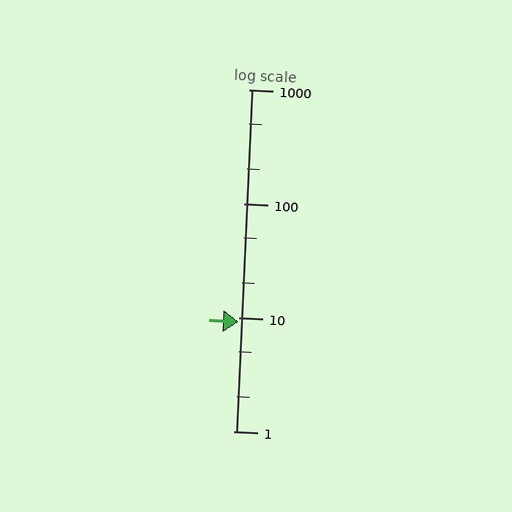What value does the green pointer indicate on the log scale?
The pointer indicates approximately 9.2.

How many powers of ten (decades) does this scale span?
The scale spans 3 decades, from 1 to 1000.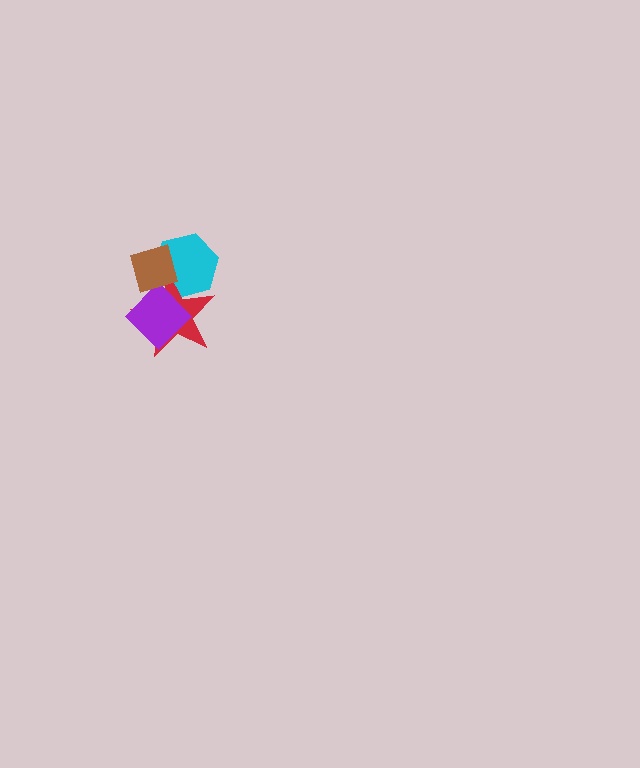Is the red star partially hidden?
Yes, it is partially covered by another shape.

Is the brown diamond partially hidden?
No, no other shape covers it.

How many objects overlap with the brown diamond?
3 objects overlap with the brown diamond.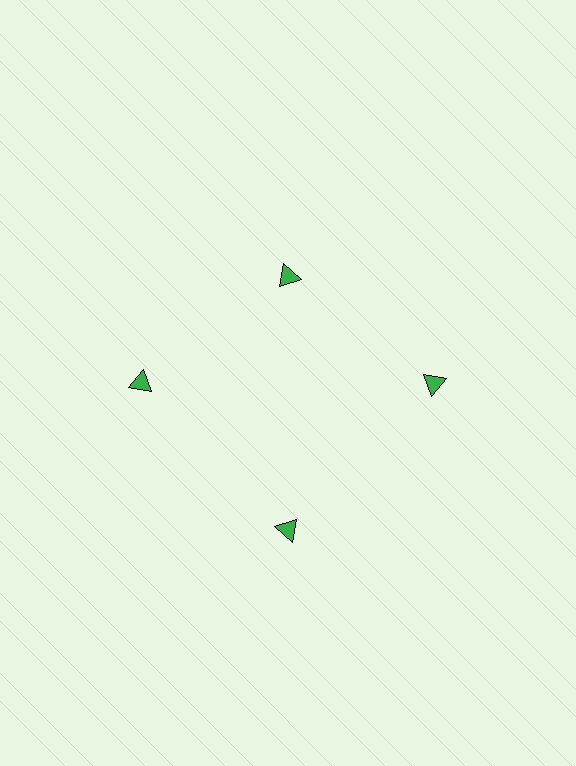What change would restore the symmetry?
The symmetry would be restored by moving it outward, back onto the ring so that all 4 triangles sit at equal angles and equal distance from the center.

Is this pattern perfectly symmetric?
No. The 4 green triangles are arranged in a ring, but one element near the 12 o'clock position is pulled inward toward the center, breaking the 4-fold rotational symmetry.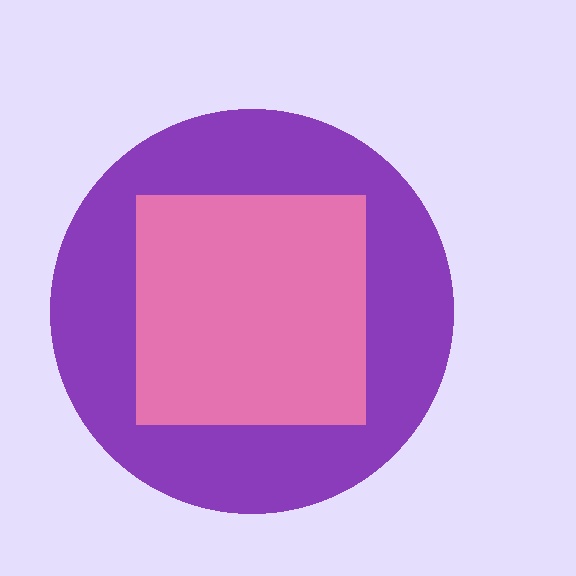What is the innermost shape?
The pink square.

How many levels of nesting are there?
2.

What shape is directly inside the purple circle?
The pink square.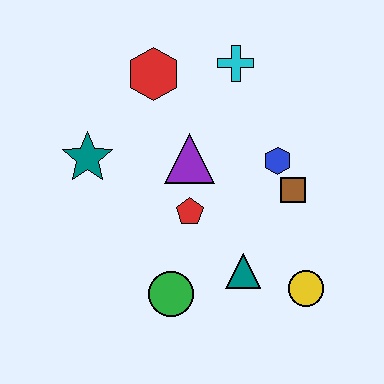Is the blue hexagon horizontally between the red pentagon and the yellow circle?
Yes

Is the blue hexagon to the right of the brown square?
No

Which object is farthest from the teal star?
The yellow circle is farthest from the teal star.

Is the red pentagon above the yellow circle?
Yes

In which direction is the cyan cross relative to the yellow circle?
The cyan cross is above the yellow circle.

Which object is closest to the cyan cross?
The red hexagon is closest to the cyan cross.